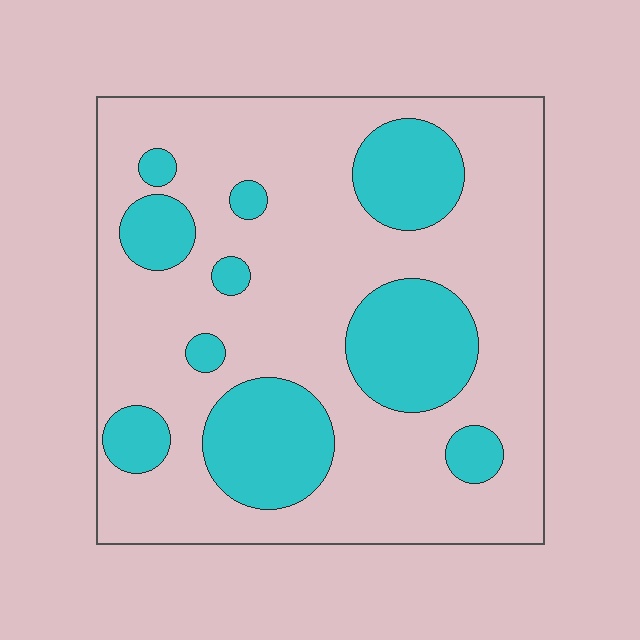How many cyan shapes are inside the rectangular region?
10.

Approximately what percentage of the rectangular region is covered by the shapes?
Approximately 25%.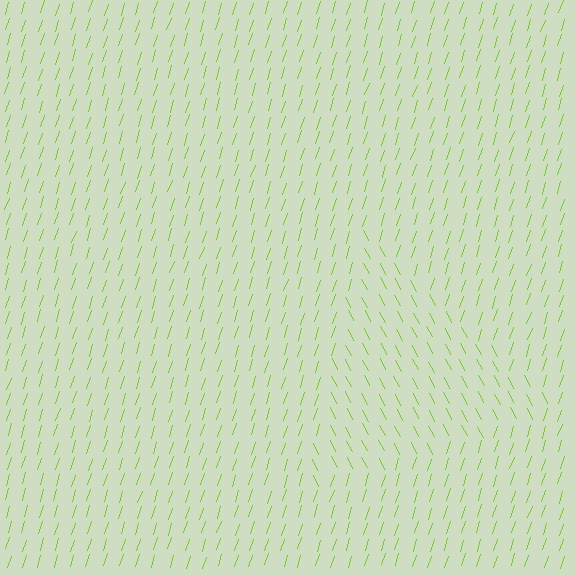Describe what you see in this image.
The image is filled with small lime line segments. A triangle region in the image has lines oriented differently from the surrounding lines, creating a visible texture boundary.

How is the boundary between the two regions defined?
The boundary is defined purely by a change in line orientation (approximately 45 degrees difference). All lines are the same color and thickness.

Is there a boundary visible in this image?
Yes, there is a texture boundary formed by a change in line orientation.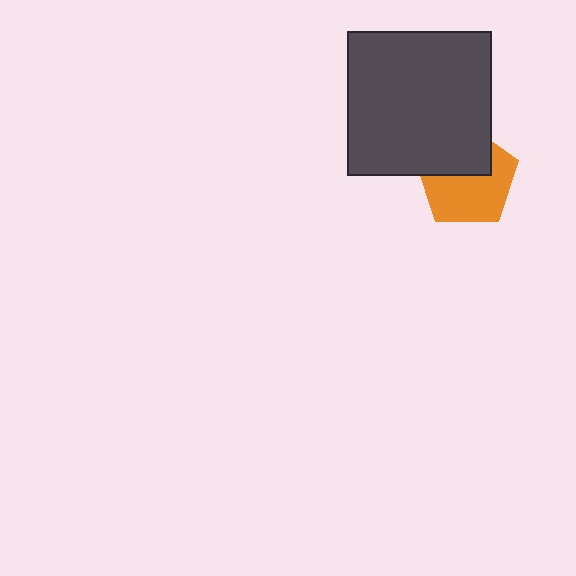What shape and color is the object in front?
The object in front is a dark gray square.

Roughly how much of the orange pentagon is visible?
About half of it is visible (roughly 61%).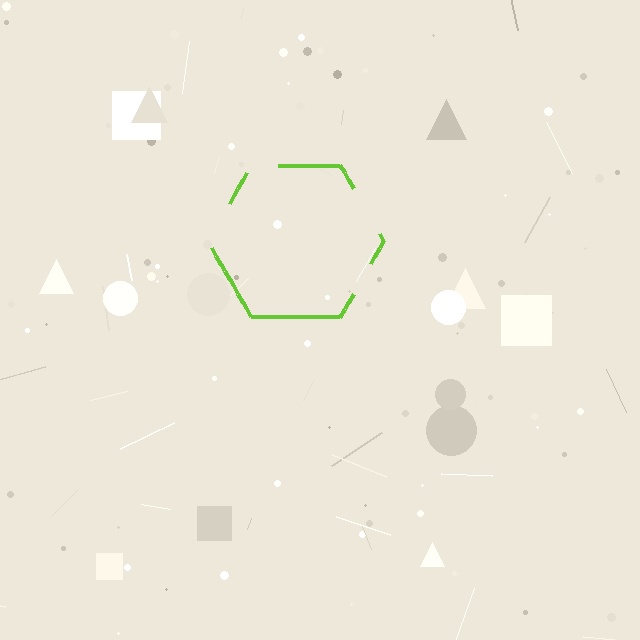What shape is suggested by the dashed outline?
The dashed outline suggests a hexagon.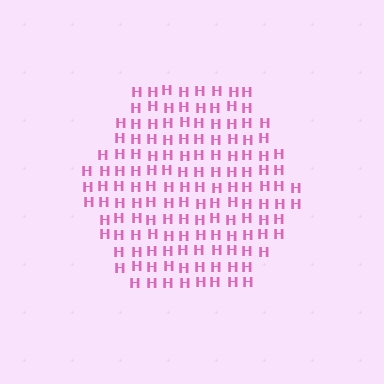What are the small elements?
The small elements are letter H's.